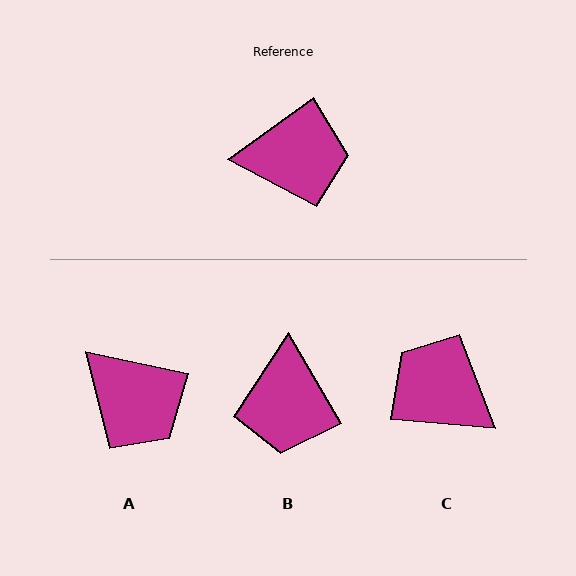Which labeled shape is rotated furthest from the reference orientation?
C, about 139 degrees away.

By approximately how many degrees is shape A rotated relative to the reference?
Approximately 48 degrees clockwise.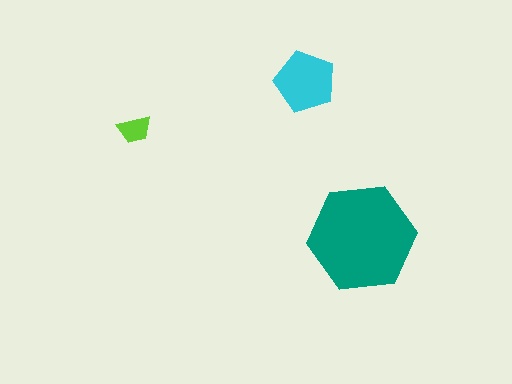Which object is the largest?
The teal hexagon.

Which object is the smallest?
The lime trapezoid.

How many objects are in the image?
There are 3 objects in the image.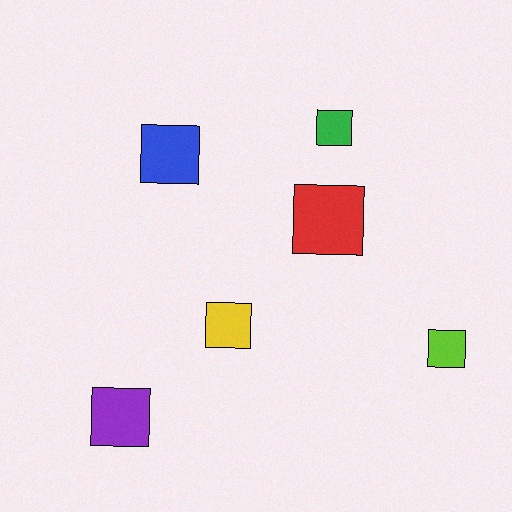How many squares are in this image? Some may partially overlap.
There are 6 squares.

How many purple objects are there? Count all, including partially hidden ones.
There is 1 purple object.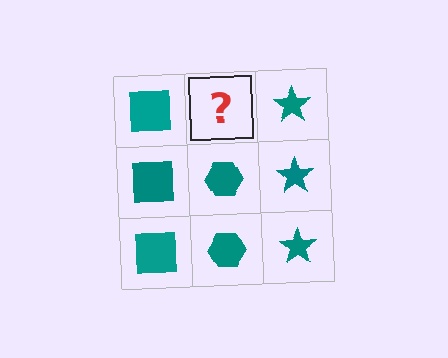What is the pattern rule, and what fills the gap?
The rule is that each column has a consistent shape. The gap should be filled with a teal hexagon.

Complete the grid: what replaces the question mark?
The question mark should be replaced with a teal hexagon.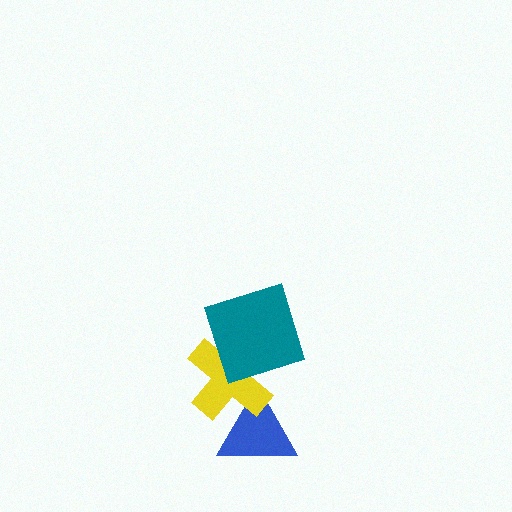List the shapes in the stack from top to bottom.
From top to bottom: the teal square, the yellow cross, the blue triangle.